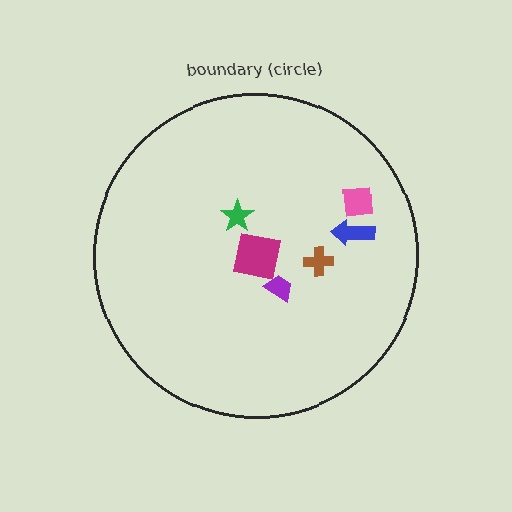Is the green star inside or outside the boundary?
Inside.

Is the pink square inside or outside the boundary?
Inside.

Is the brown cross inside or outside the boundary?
Inside.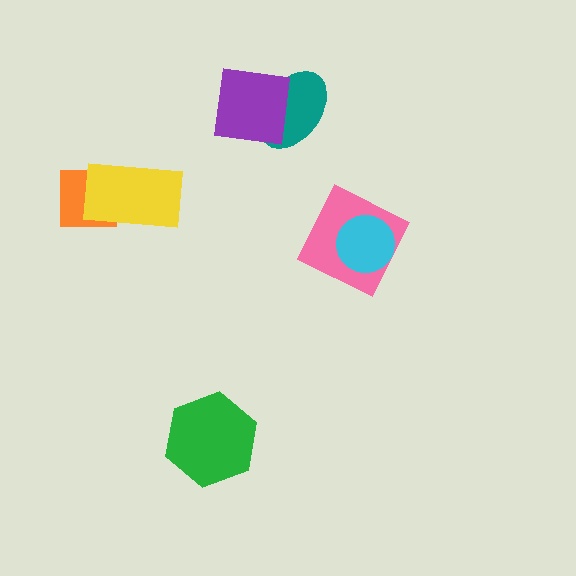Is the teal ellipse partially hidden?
Yes, it is partially covered by another shape.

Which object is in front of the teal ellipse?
The purple square is in front of the teal ellipse.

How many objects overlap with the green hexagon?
0 objects overlap with the green hexagon.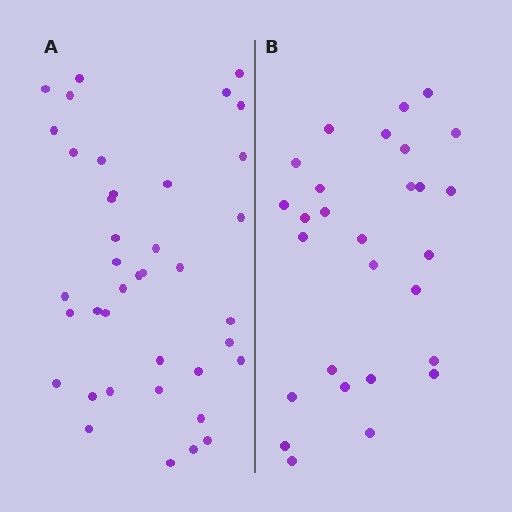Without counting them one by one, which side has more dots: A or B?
Region A (the left region) has more dots.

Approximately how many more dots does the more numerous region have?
Region A has roughly 12 or so more dots than region B.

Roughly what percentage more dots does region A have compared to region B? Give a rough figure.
About 40% more.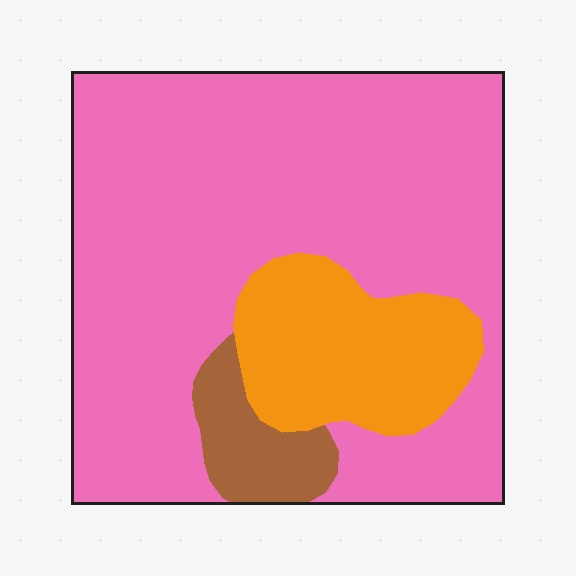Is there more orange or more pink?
Pink.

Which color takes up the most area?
Pink, at roughly 75%.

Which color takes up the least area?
Brown, at roughly 5%.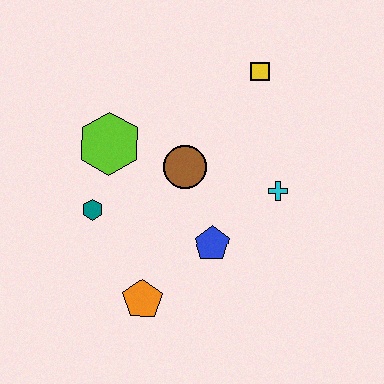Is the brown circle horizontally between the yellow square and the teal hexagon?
Yes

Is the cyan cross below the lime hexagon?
Yes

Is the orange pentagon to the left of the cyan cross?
Yes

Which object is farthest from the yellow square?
The orange pentagon is farthest from the yellow square.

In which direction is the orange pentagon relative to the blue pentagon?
The orange pentagon is to the left of the blue pentagon.